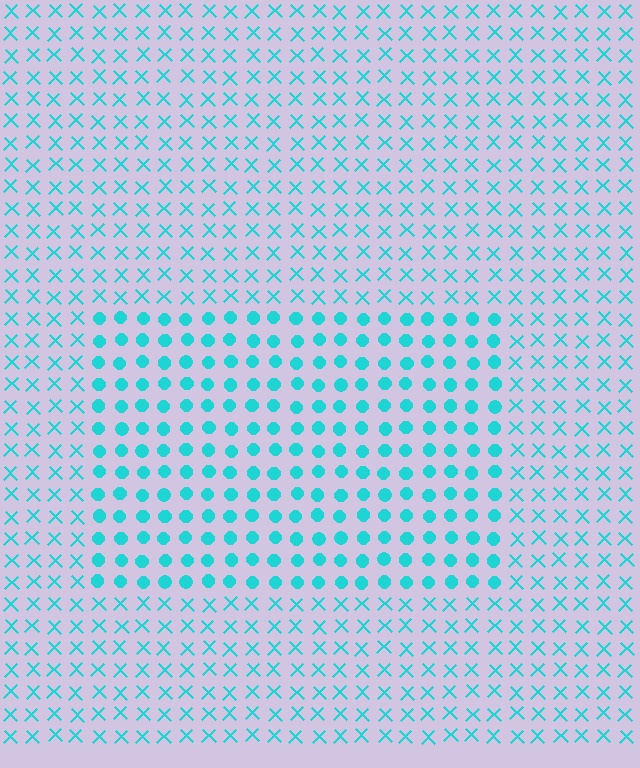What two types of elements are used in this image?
The image uses circles inside the rectangle region and X marks outside it.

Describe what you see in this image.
The image is filled with small cyan elements arranged in a uniform grid. A rectangle-shaped region contains circles, while the surrounding area contains X marks. The boundary is defined purely by the change in element shape.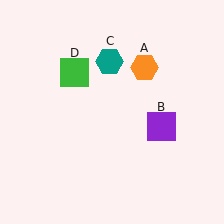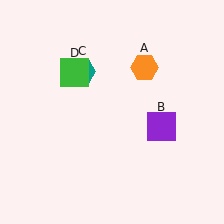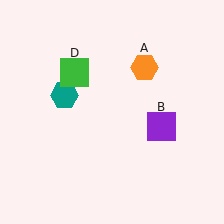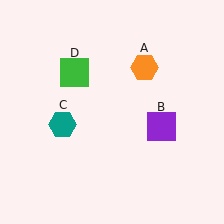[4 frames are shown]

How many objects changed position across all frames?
1 object changed position: teal hexagon (object C).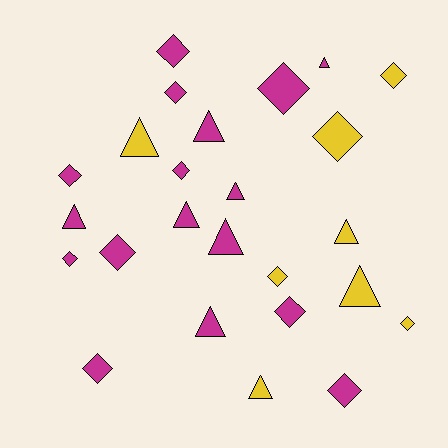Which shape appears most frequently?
Diamond, with 14 objects.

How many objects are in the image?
There are 25 objects.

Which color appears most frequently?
Magenta, with 17 objects.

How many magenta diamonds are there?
There are 10 magenta diamonds.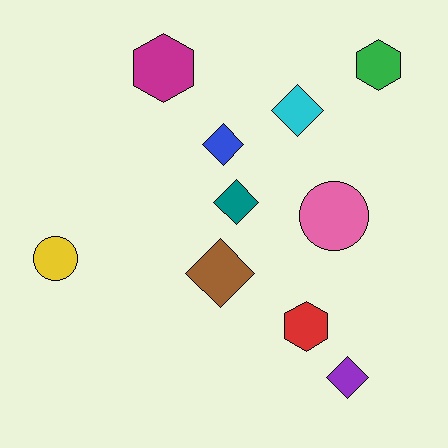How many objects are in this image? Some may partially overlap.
There are 10 objects.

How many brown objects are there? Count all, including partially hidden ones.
There is 1 brown object.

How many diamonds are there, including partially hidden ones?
There are 5 diamonds.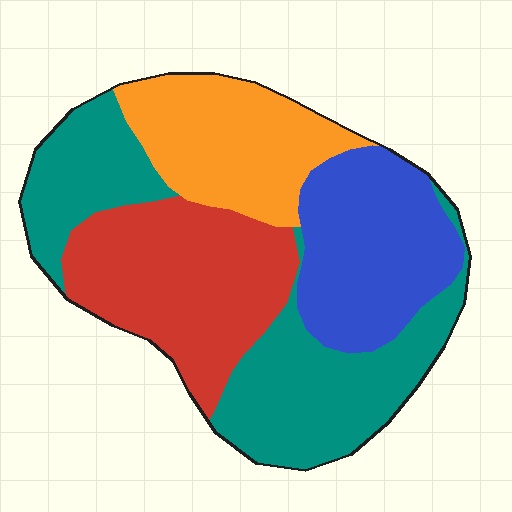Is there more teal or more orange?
Teal.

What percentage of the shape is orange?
Orange covers around 20% of the shape.